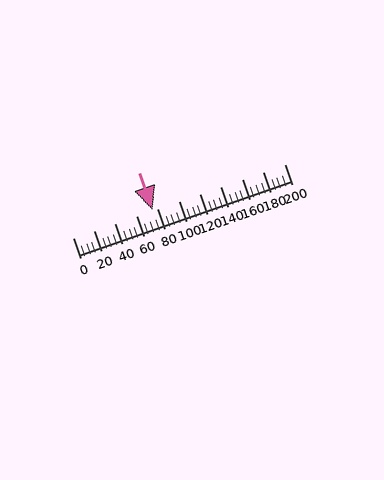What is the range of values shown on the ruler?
The ruler shows values from 0 to 200.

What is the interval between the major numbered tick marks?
The major tick marks are spaced 20 units apart.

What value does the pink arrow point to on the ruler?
The pink arrow points to approximately 75.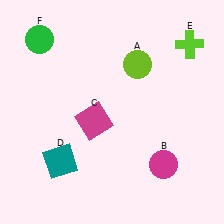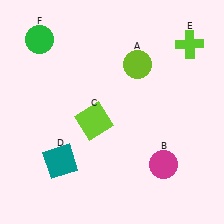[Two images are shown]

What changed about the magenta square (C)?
In Image 1, C is magenta. In Image 2, it changed to lime.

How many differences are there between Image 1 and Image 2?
There is 1 difference between the two images.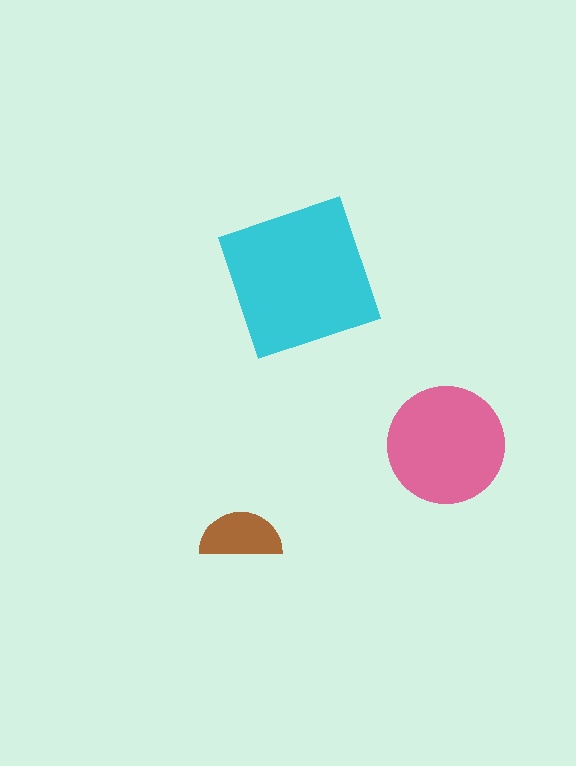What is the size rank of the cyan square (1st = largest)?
1st.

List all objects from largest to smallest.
The cyan square, the pink circle, the brown semicircle.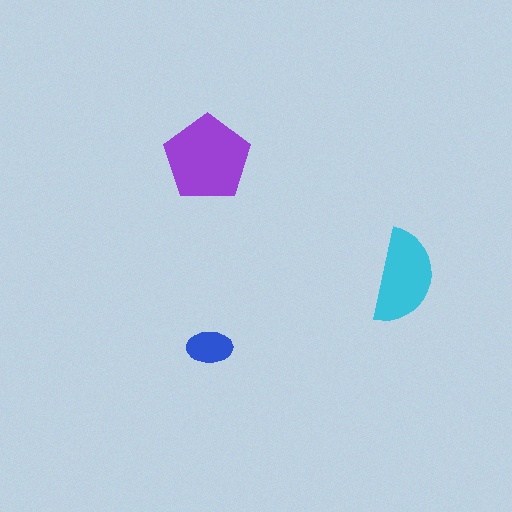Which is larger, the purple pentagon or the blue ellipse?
The purple pentagon.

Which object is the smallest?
The blue ellipse.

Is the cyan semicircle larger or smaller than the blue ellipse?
Larger.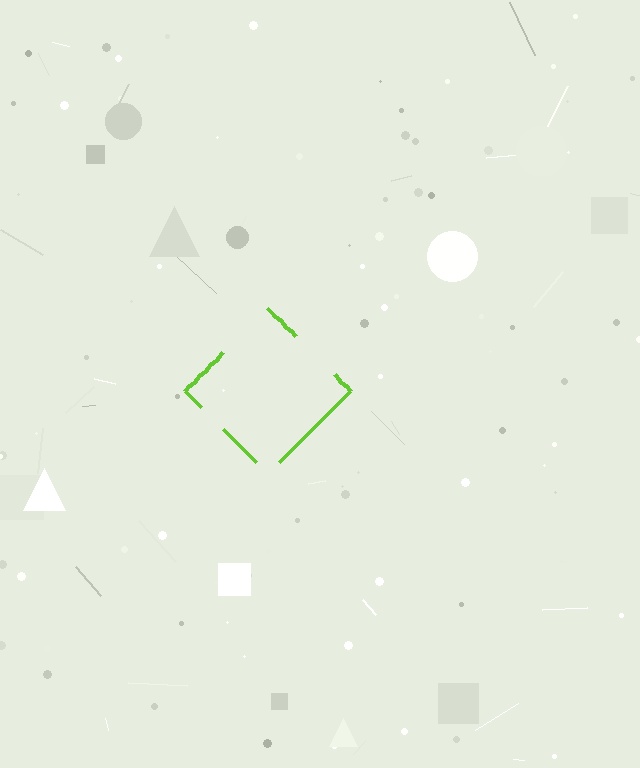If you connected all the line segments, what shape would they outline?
They would outline a diamond.